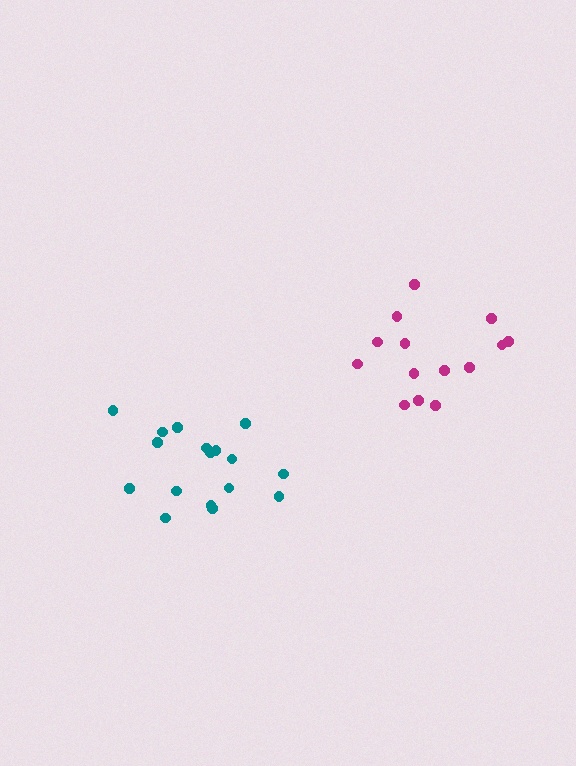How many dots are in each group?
Group 1: 17 dots, Group 2: 14 dots (31 total).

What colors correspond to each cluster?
The clusters are colored: teal, magenta.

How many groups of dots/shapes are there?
There are 2 groups.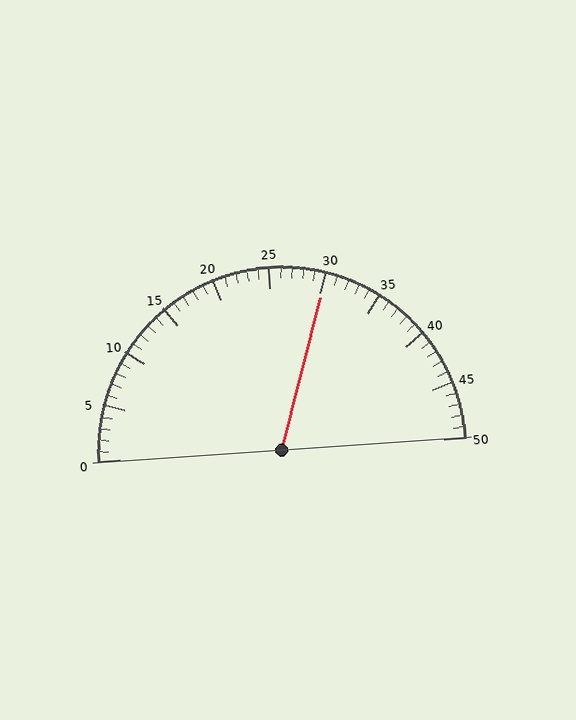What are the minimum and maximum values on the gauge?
The gauge ranges from 0 to 50.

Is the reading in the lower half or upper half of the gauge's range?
The reading is in the upper half of the range (0 to 50).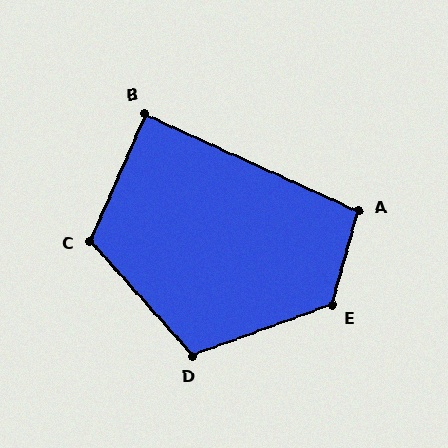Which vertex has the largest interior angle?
E, at approximately 125 degrees.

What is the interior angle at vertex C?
Approximately 115 degrees (obtuse).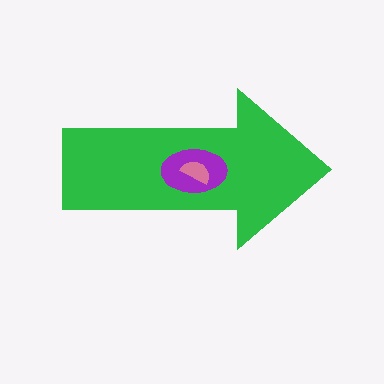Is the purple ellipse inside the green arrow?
Yes.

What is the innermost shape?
The pink semicircle.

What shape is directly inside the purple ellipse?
The pink semicircle.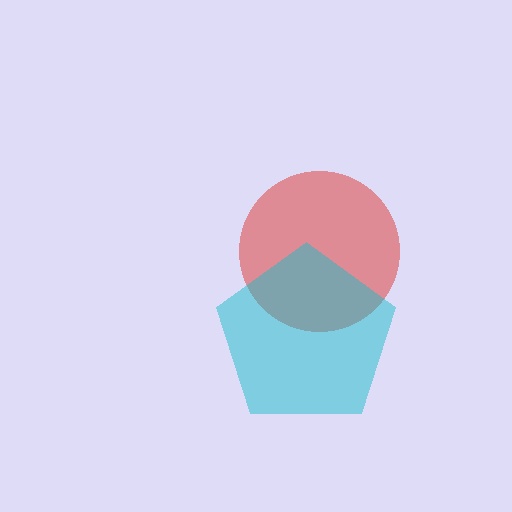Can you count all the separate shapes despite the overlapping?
Yes, there are 2 separate shapes.